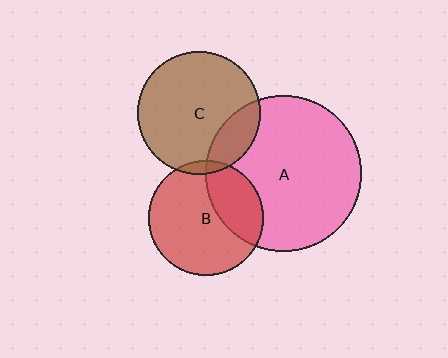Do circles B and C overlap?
Yes.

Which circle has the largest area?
Circle A (pink).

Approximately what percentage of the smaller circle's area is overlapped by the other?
Approximately 5%.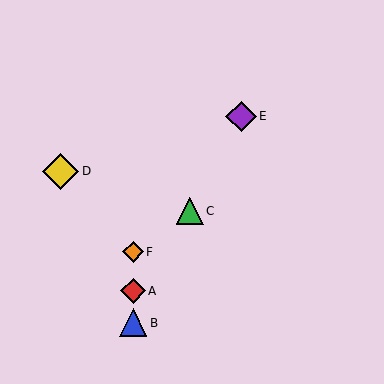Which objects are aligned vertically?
Objects A, B, F are aligned vertically.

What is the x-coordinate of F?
Object F is at x≈133.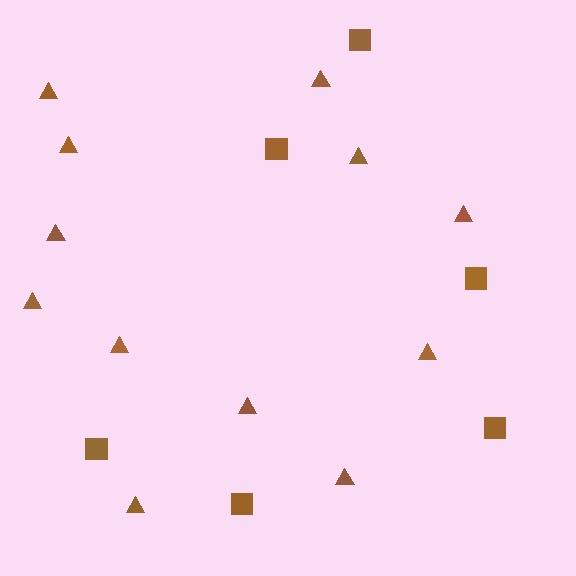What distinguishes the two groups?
There are 2 groups: one group of squares (6) and one group of triangles (12).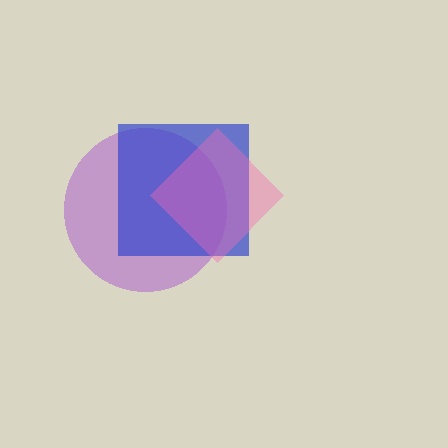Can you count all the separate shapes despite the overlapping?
Yes, there are 3 separate shapes.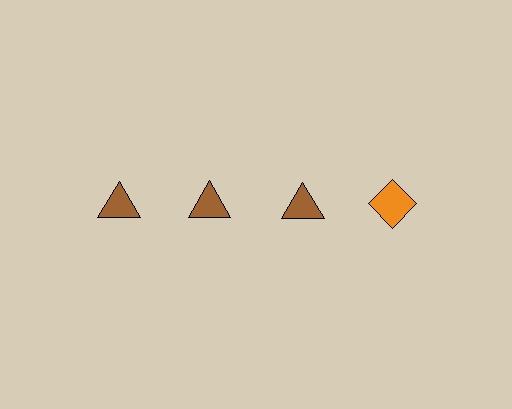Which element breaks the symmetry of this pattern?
The orange diamond in the top row, second from right column breaks the symmetry. All other shapes are brown triangles.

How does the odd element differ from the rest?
It differs in both color (orange instead of brown) and shape (diamond instead of triangle).